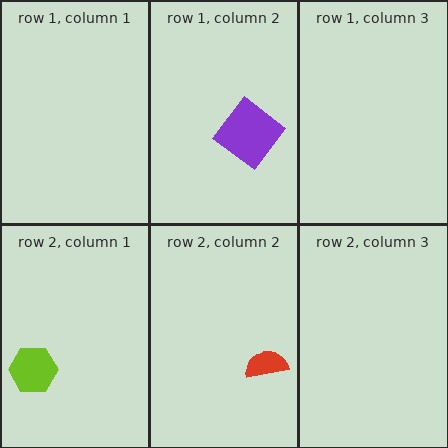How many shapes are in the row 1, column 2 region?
1.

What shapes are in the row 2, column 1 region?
The lime hexagon.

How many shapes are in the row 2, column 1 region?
1.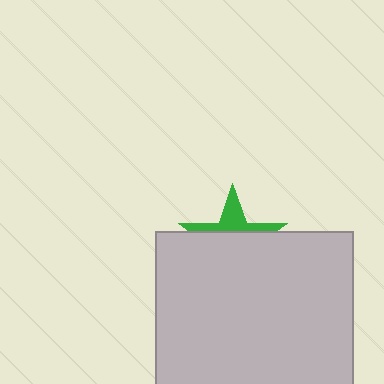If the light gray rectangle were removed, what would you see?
You would see the complete green star.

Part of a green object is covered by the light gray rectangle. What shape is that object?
It is a star.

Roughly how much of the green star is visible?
A small part of it is visible (roughly 35%).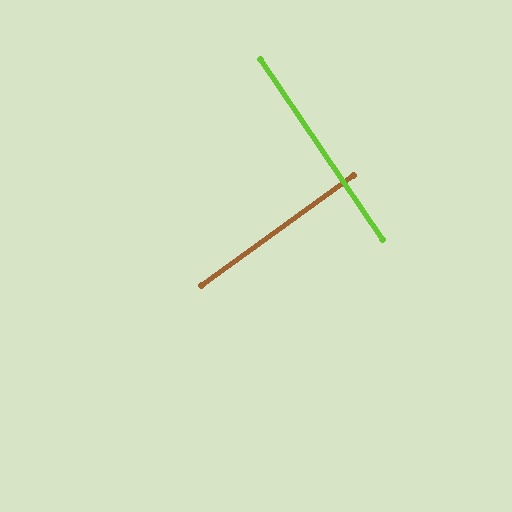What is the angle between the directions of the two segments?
Approximately 88 degrees.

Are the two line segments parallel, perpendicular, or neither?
Perpendicular — they meet at approximately 88°.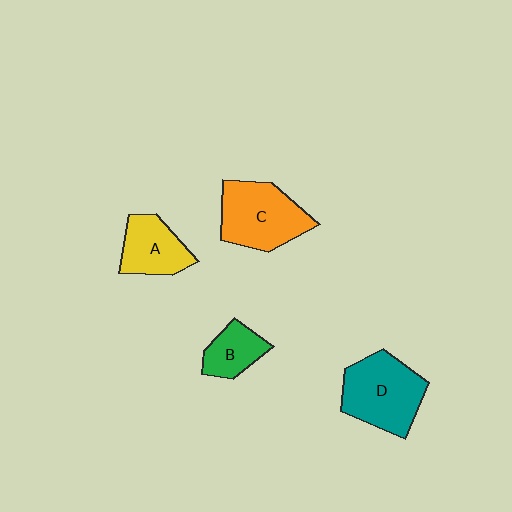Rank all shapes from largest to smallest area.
From largest to smallest: D (teal), C (orange), A (yellow), B (green).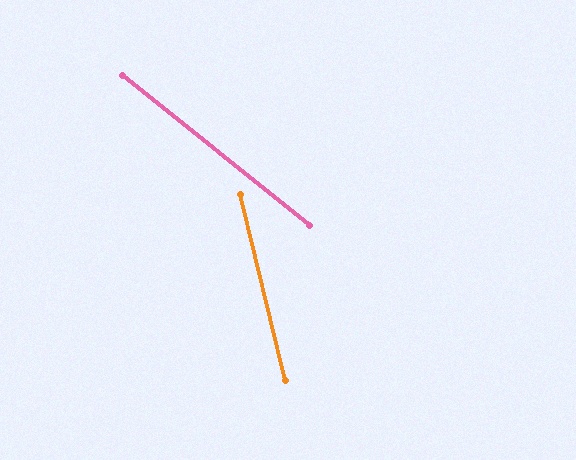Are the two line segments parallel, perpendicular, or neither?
Neither parallel nor perpendicular — they differ by about 38°.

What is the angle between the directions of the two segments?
Approximately 38 degrees.